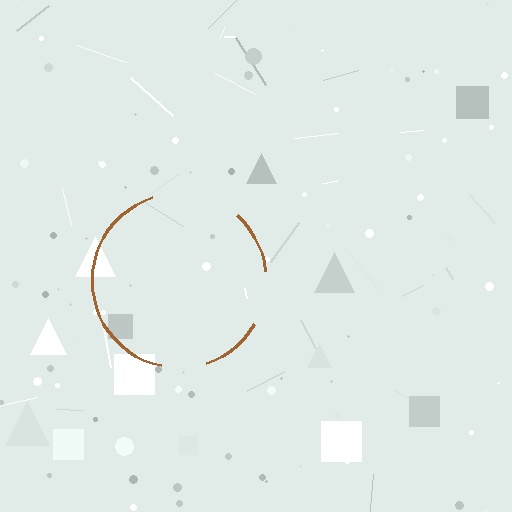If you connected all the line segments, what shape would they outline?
They would outline a circle.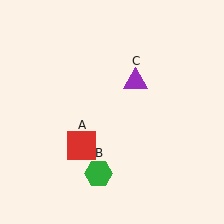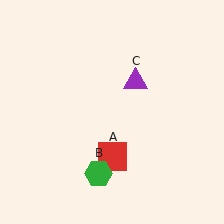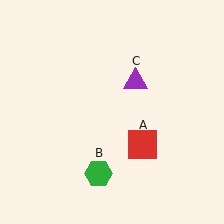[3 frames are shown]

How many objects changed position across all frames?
1 object changed position: red square (object A).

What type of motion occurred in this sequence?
The red square (object A) rotated counterclockwise around the center of the scene.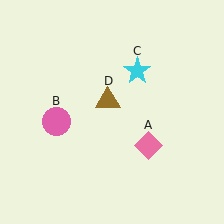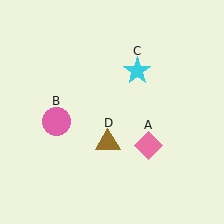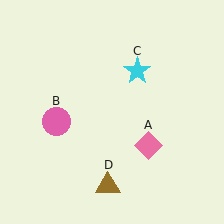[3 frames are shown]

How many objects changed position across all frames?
1 object changed position: brown triangle (object D).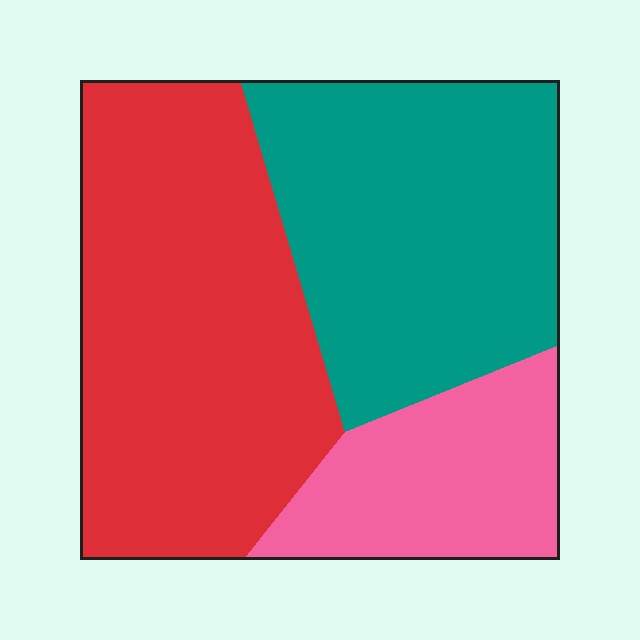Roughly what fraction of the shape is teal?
Teal covers roughly 35% of the shape.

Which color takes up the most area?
Red, at roughly 45%.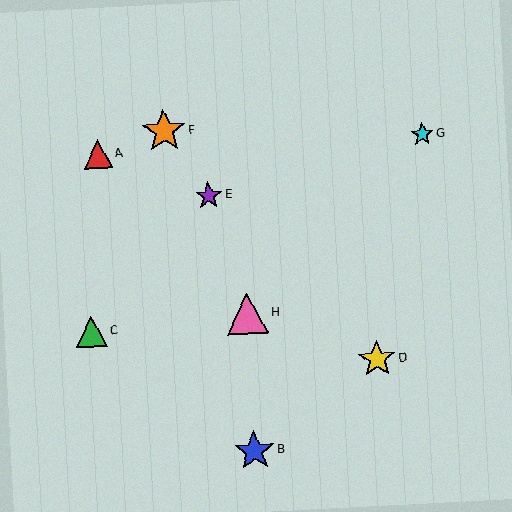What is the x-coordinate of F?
Object F is at x≈164.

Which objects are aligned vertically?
Objects B, H are aligned vertically.